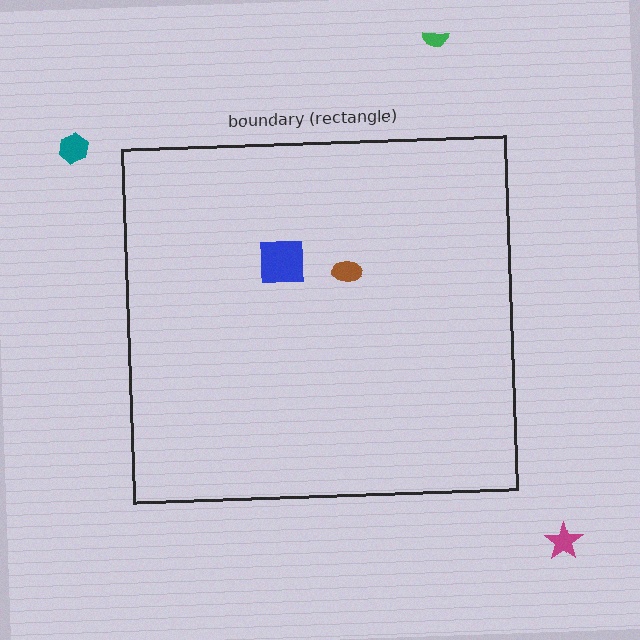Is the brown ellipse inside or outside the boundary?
Inside.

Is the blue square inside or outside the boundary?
Inside.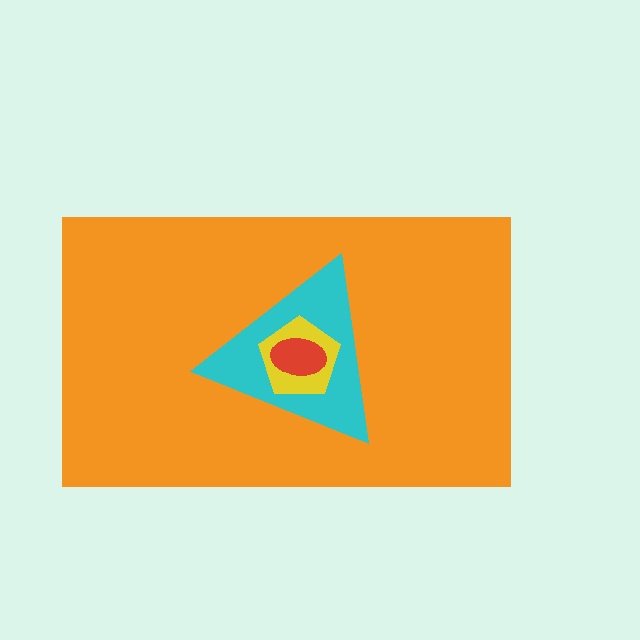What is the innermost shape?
The red ellipse.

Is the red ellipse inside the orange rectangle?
Yes.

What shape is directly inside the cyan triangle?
The yellow pentagon.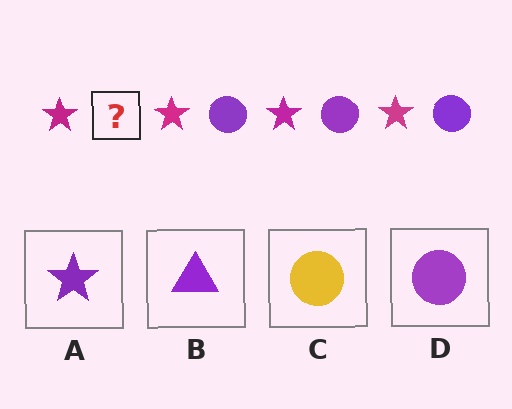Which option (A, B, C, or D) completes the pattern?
D.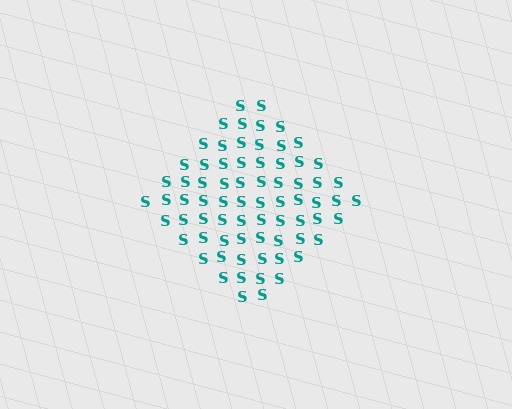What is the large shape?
The large shape is a diamond.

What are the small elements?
The small elements are letter S's.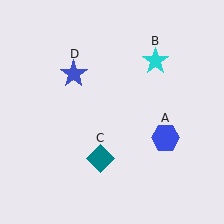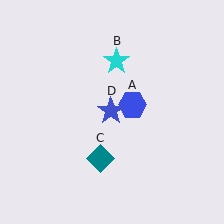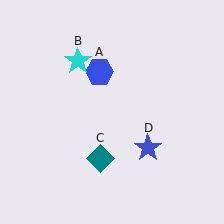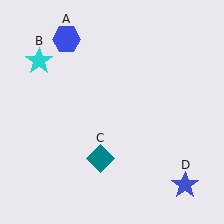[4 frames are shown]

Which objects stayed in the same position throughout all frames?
Teal diamond (object C) remained stationary.